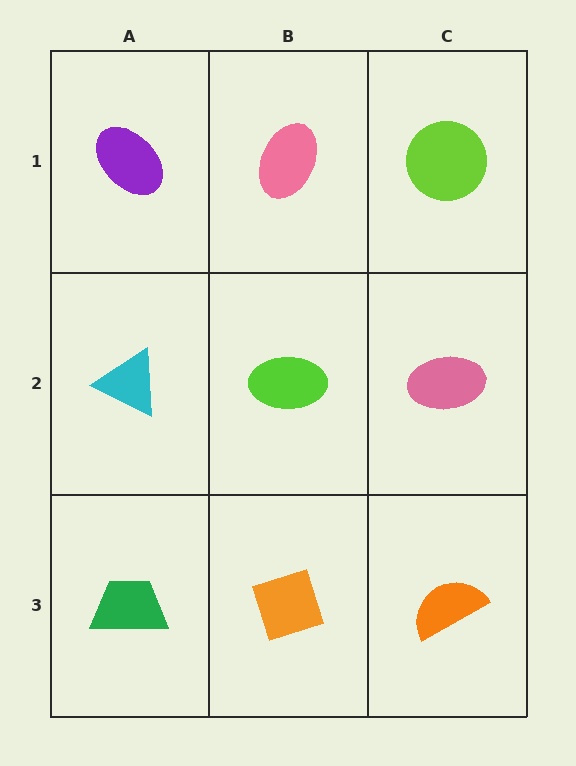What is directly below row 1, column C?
A pink ellipse.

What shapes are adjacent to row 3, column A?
A cyan triangle (row 2, column A), an orange diamond (row 3, column B).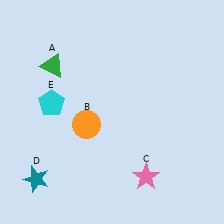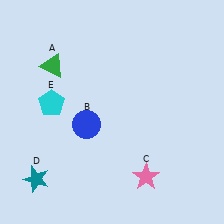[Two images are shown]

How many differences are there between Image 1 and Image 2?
There is 1 difference between the two images.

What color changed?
The circle (B) changed from orange in Image 1 to blue in Image 2.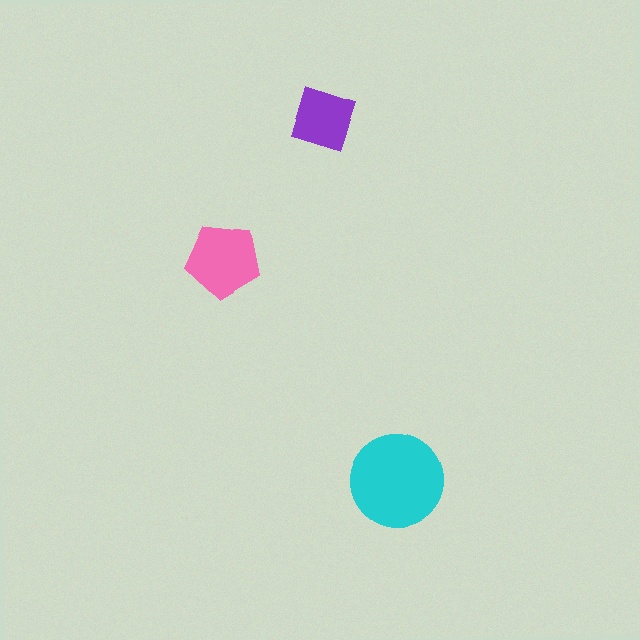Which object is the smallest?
The purple diamond.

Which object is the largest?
The cyan circle.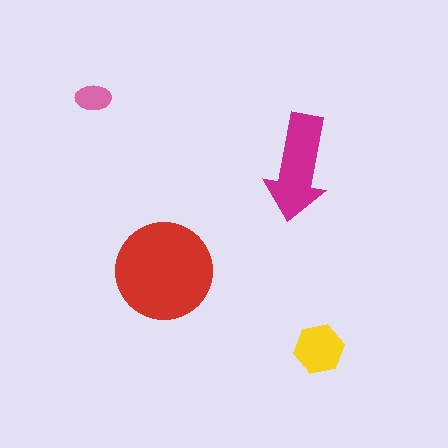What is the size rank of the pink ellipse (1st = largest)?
4th.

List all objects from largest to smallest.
The red circle, the magenta arrow, the yellow hexagon, the pink ellipse.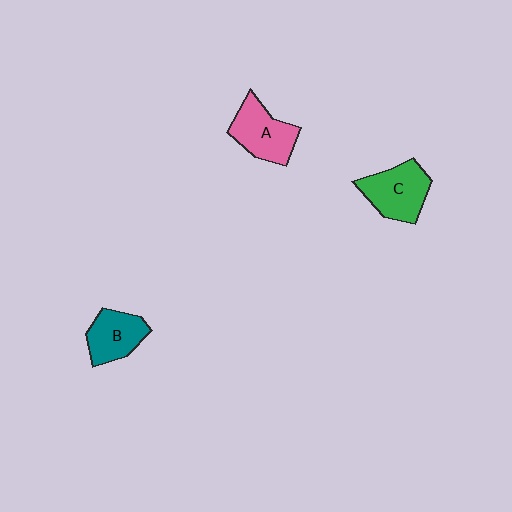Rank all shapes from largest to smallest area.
From largest to smallest: C (green), A (pink), B (teal).